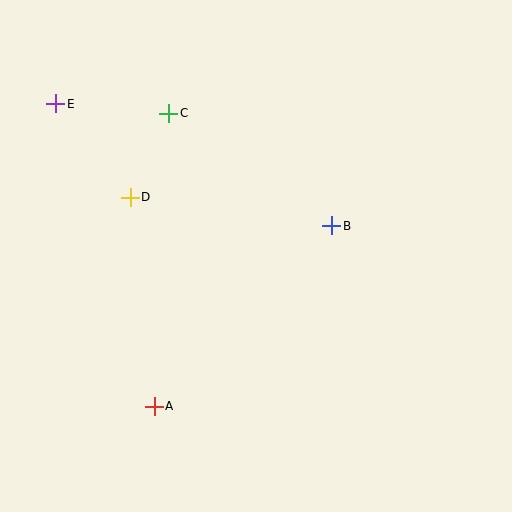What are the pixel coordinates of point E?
Point E is at (56, 104).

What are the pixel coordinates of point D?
Point D is at (130, 197).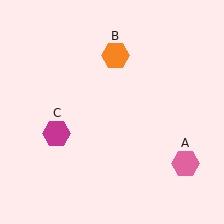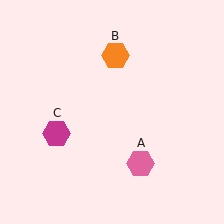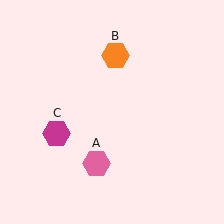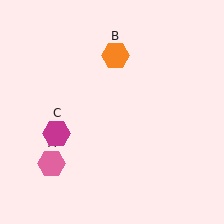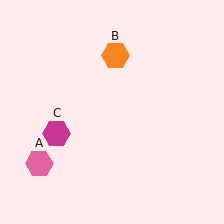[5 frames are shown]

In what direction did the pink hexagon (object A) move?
The pink hexagon (object A) moved left.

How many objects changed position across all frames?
1 object changed position: pink hexagon (object A).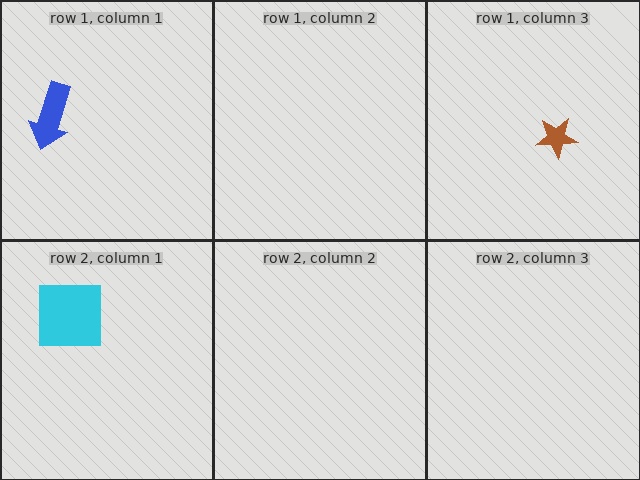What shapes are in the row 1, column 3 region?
The brown star.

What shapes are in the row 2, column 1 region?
The cyan square.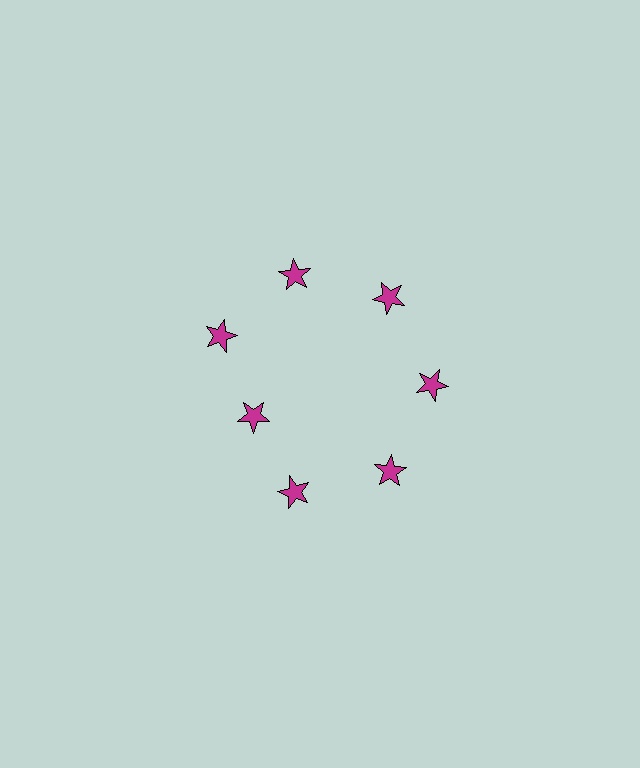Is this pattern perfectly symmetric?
No. The 7 magenta stars are arranged in a ring, but one element near the 8 o'clock position is pulled inward toward the center, breaking the 7-fold rotational symmetry.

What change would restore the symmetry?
The symmetry would be restored by moving it outward, back onto the ring so that all 7 stars sit at equal angles and equal distance from the center.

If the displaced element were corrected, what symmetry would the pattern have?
It would have 7-fold rotational symmetry — the pattern would map onto itself every 51 degrees.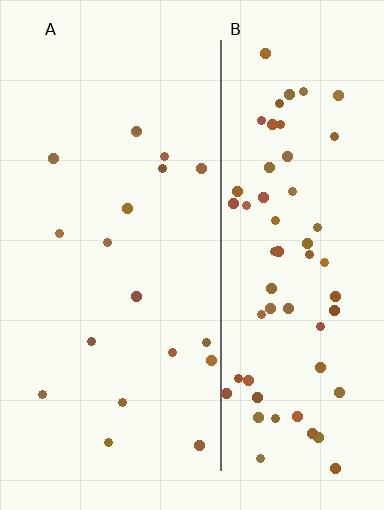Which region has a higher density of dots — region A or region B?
B (the right).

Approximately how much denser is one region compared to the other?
Approximately 3.5× — region B over region A.